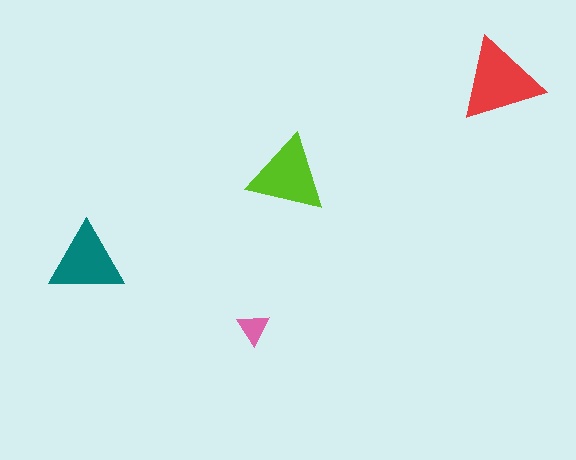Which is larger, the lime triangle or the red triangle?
The red one.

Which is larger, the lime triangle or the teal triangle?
The lime one.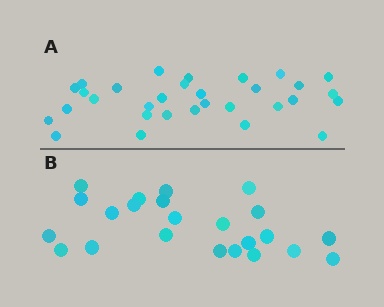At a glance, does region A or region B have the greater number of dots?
Region A (the top region) has more dots.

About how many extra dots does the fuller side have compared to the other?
Region A has roughly 8 or so more dots than region B.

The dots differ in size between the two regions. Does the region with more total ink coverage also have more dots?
No. Region B has more total ink coverage because its dots are larger, but region A actually contains more individual dots. Total area can be misleading — the number of items is what matters here.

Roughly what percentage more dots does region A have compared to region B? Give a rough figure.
About 35% more.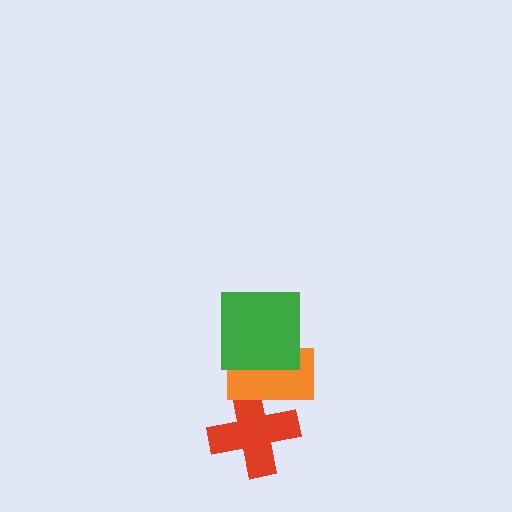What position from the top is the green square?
The green square is 1st from the top.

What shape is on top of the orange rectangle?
The green square is on top of the orange rectangle.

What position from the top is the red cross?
The red cross is 3rd from the top.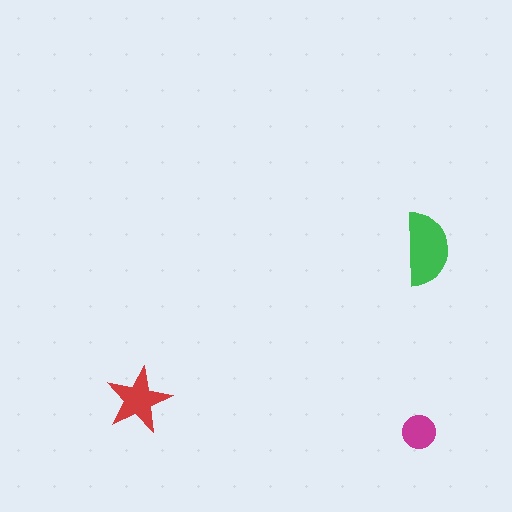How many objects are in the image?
There are 3 objects in the image.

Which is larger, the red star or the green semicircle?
The green semicircle.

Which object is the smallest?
The magenta circle.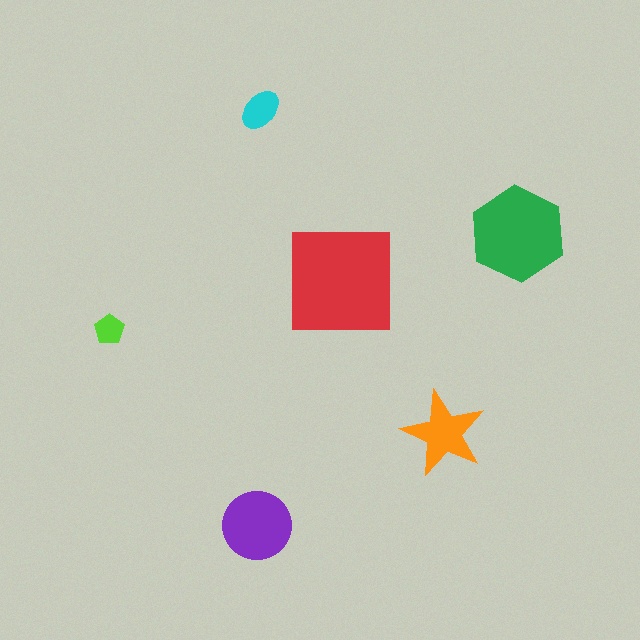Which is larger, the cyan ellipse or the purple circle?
The purple circle.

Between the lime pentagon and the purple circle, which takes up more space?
The purple circle.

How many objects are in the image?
There are 6 objects in the image.